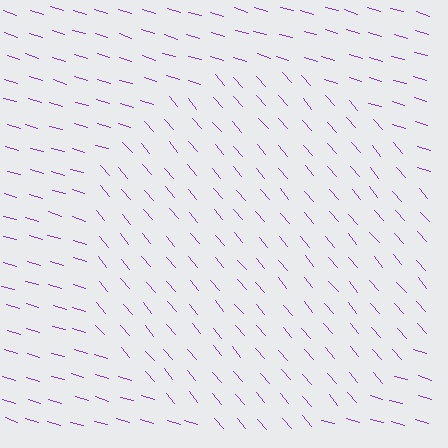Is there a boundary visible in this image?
Yes, there is a texture boundary formed by a change in line orientation.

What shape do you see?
I see a circle.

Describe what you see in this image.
The image is filled with small purple line segments. A circle region in the image has lines oriented differently from the surrounding lines, creating a visible texture boundary.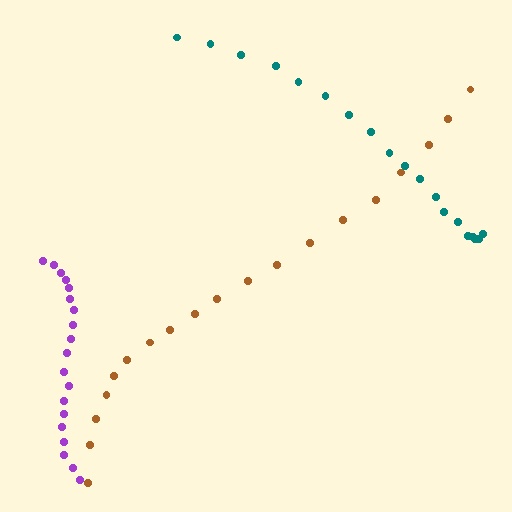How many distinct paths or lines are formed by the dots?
There are 3 distinct paths.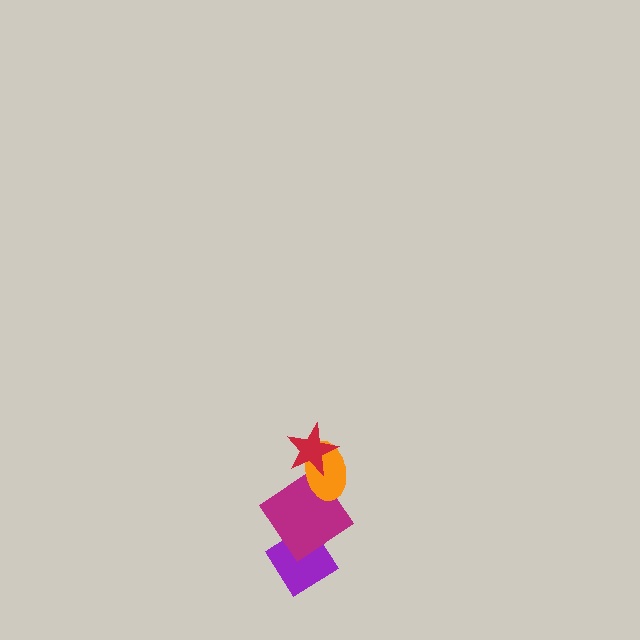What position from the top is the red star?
The red star is 1st from the top.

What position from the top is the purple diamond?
The purple diamond is 4th from the top.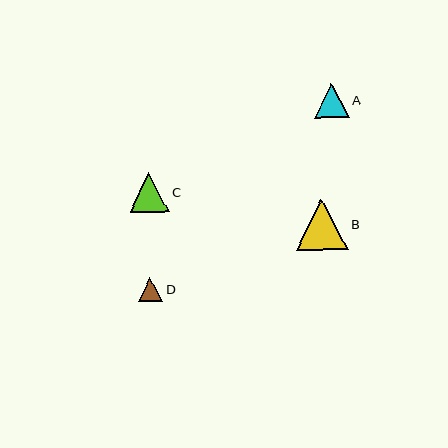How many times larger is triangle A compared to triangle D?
Triangle A is approximately 1.4 times the size of triangle D.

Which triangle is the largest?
Triangle B is the largest with a size of approximately 52 pixels.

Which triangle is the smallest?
Triangle D is the smallest with a size of approximately 24 pixels.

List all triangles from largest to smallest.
From largest to smallest: B, C, A, D.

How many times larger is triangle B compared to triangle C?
Triangle B is approximately 1.3 times the size of triangle C.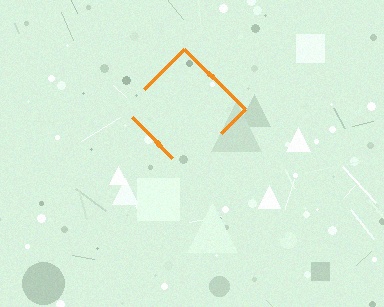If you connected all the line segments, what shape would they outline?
They would outline a diamond.